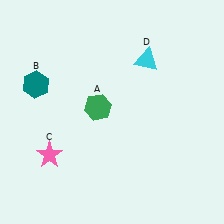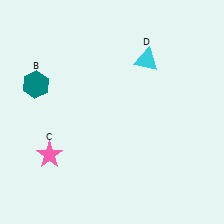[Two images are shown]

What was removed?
The green hexagon (A) was removed in Image 2.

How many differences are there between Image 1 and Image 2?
There is 1 difference between the two images.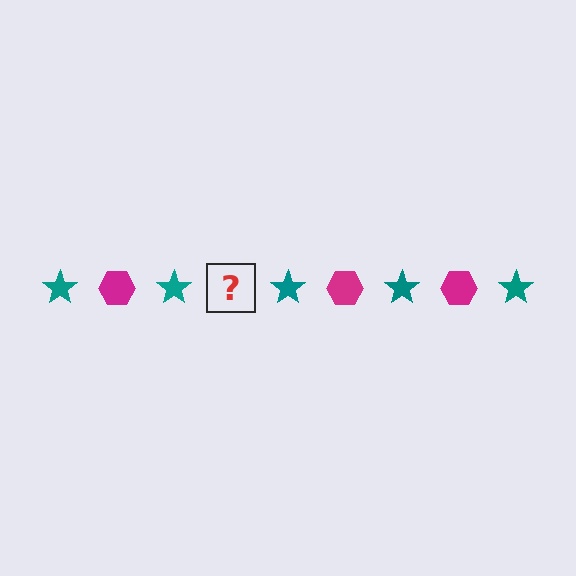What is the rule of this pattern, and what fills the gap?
The rule is that the pattern alternates between teal star and magenta hexagon. The gap should be filled with a magenta hexagon.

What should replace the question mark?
The question mark should be replaced with a magenta hexagon.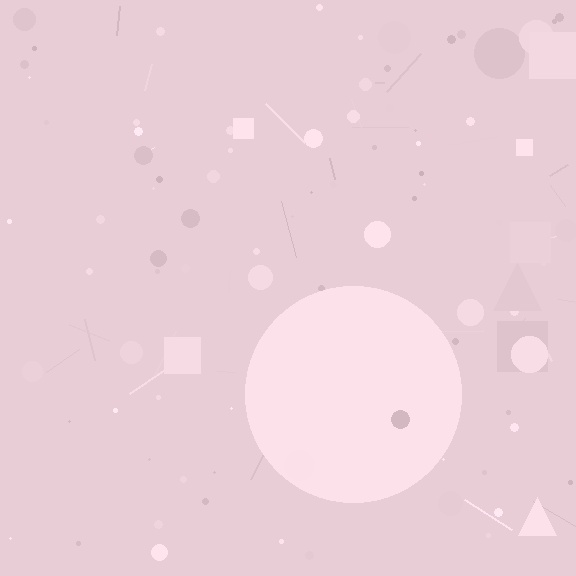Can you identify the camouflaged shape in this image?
The camouflaged shape is a circle.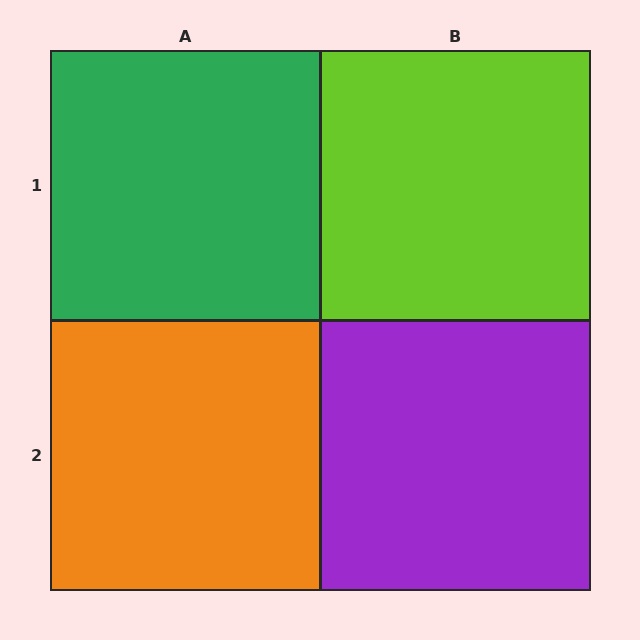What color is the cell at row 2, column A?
Orange.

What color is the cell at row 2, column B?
Purple.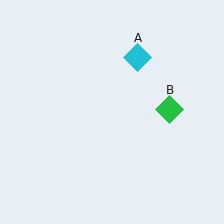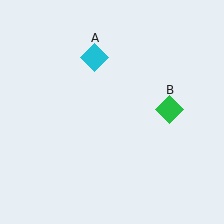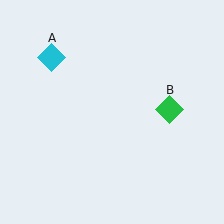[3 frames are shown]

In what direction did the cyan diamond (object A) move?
The cyan diamond (object A) moved left.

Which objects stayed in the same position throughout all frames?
Green diamond (object B) remained stationary.